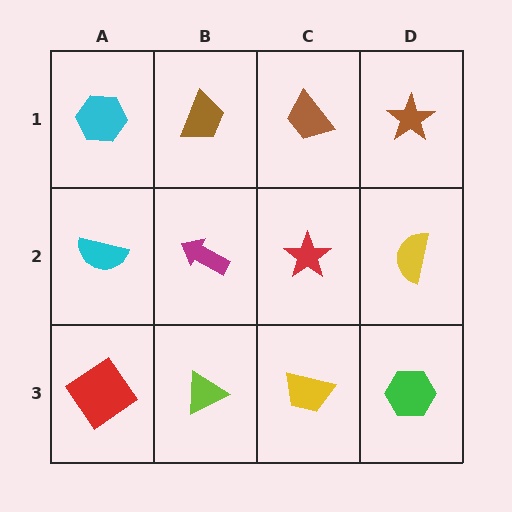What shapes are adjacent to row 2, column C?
A brown trapezoid (row 1, column C), a yellow trapezoid (row 3, column C), a magenta arrow (row 2, column B), a yellow semicircle (row 2, column D).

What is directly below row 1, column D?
A yellow semicircle.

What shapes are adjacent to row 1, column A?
A cyan semicircle (row 2, column A), a brown trapezoid (row 1, column B).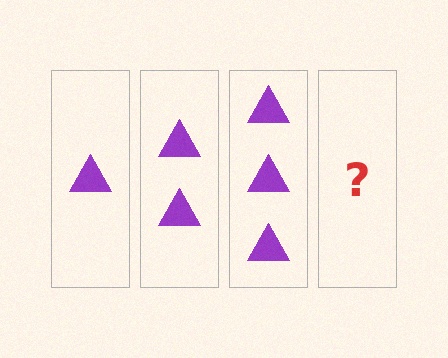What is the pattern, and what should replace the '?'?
The pattern is that each step adds one more triangle. The '?' should be 4 triangles.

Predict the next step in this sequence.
The next step is 4 triangles.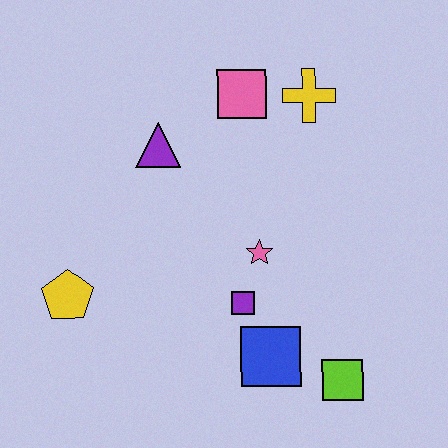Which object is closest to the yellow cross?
The pink square is closest to the yellow cross.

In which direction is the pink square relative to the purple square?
The pink square is above the purple square.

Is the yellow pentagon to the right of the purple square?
No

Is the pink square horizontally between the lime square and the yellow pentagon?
Yes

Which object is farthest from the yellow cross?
The yellow pentagon is farthest from the yellow cross.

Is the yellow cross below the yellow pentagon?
No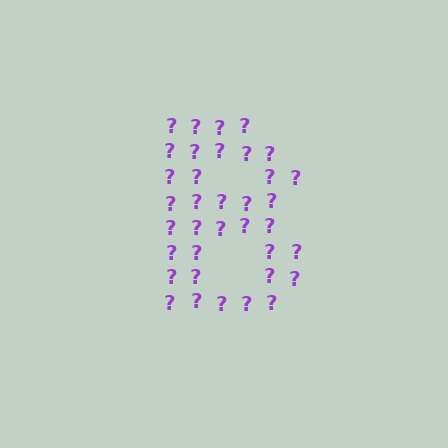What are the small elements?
The small elements are question marks.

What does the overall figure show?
The overall figure shows the letter B.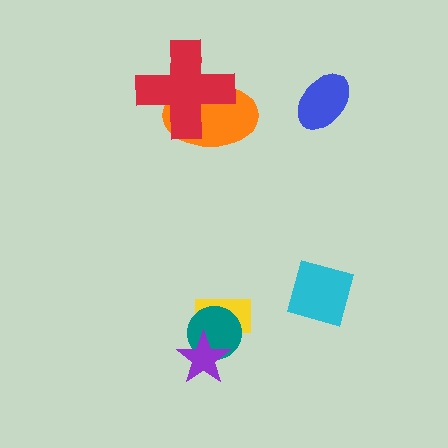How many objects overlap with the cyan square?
0 objects overlap with the cyan square.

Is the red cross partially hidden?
No, no other shape covers it.